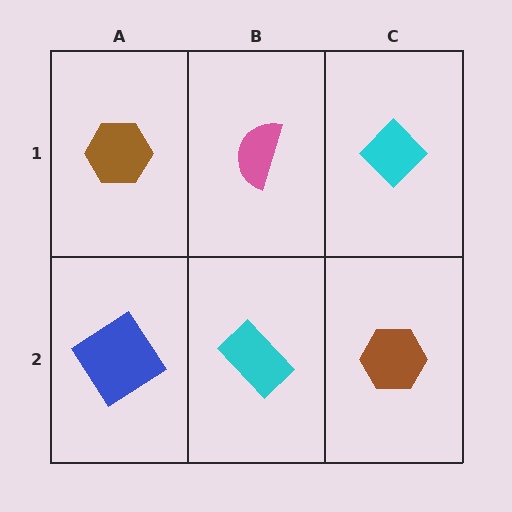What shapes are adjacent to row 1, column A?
A blue diamond (row 2, column A), a pink semicircle (row 1, column B).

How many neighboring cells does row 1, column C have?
2.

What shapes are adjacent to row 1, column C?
A brown hexagon (row 2, column C), a pink semicircle (row 1, column B).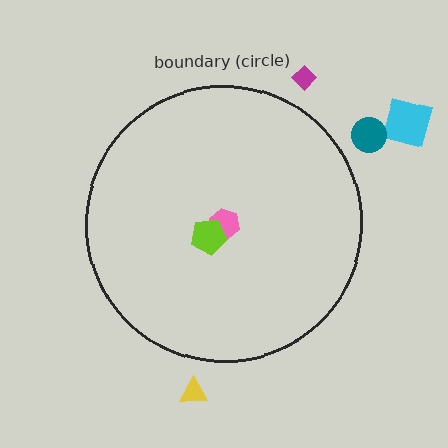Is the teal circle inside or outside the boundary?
Outside.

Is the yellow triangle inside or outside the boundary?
Outside.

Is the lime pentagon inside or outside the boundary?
Inside.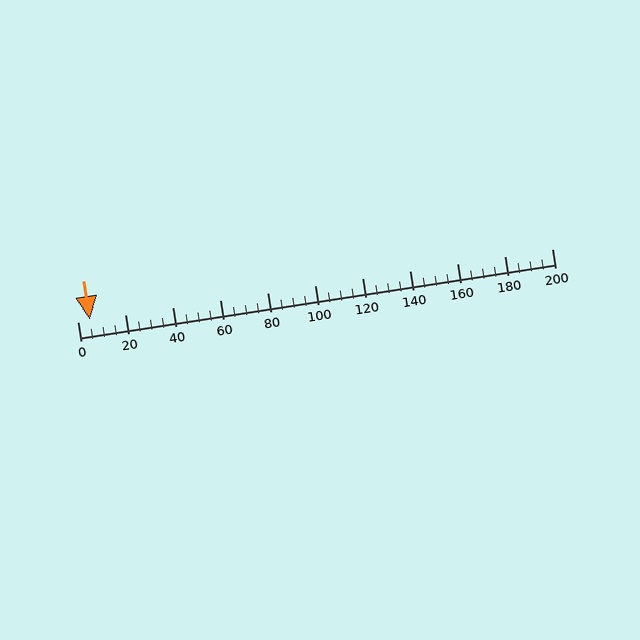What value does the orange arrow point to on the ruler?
The orange arrow points to approximately 5.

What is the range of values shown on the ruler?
The ruler shows values from 0 to 200.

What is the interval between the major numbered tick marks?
The major tick marks are spaced 20 units apart.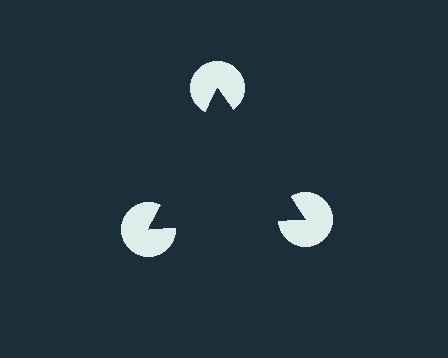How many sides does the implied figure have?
3 sides.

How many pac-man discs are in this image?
There are 3 — one at each vertex of the illusory triangle.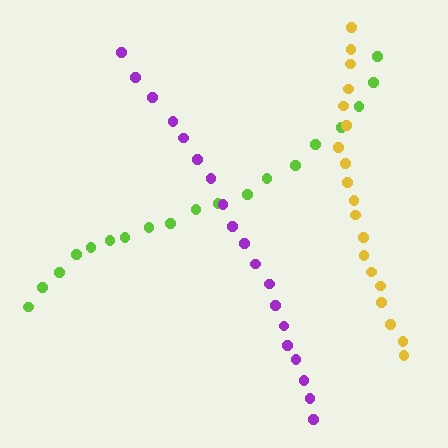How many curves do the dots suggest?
There are 3 distinct paths.